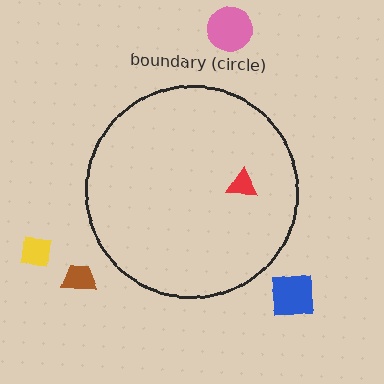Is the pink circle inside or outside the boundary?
Outside.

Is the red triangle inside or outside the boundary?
Inside.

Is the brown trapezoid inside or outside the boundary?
Outside.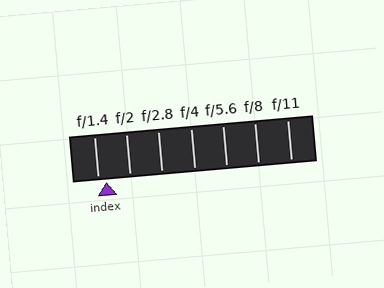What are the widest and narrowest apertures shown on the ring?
The widest aperture shown is f/1.4 and the narrowest is f/11.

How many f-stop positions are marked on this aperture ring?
There are 7 f-stop positions marked.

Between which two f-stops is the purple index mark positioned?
The index mark is between f/1.4 and f/2.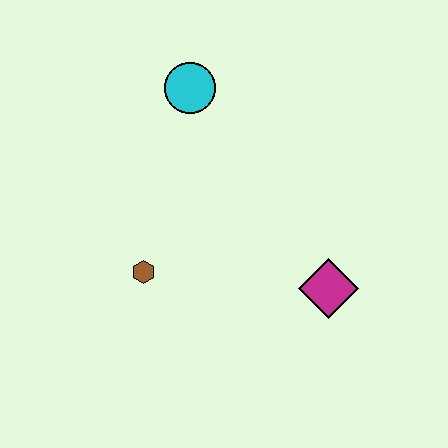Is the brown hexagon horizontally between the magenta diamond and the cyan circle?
No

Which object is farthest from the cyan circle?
The magenta diamond is farthest from the cyan circle.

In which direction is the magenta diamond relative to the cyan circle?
The magenta diamond is below the cyan circle.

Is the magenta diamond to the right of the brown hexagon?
Yes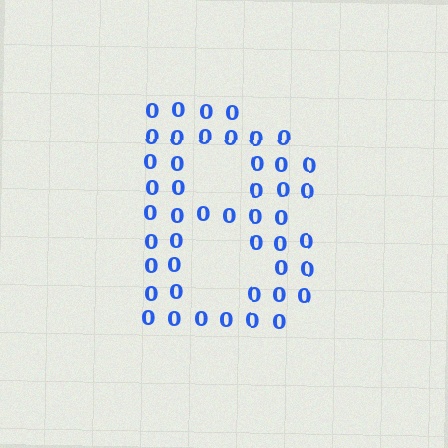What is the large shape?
The large shape is the letter B.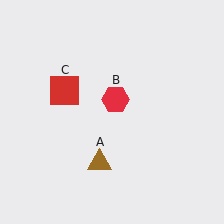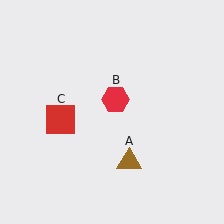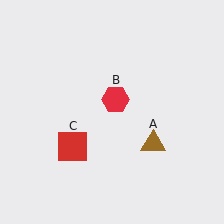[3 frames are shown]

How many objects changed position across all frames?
2 objects changed position: brown triangle (object A), red square (object C).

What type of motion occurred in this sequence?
The brown triangle (object A), red square (object C) rotated counterclockwise around the center of the scene.